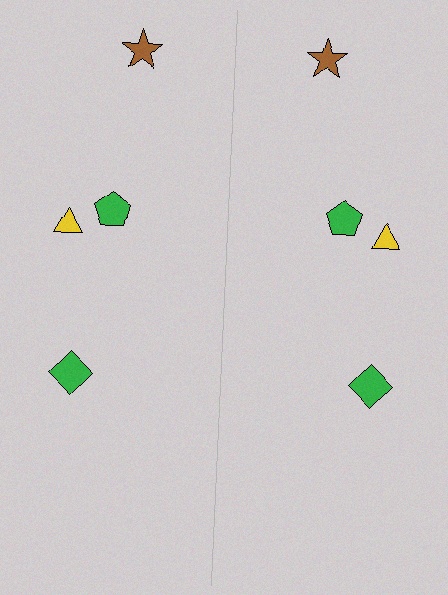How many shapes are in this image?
There are 8 shapes in this image.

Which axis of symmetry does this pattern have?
The pattern has a vertical axis of symmetry running through the center of the image.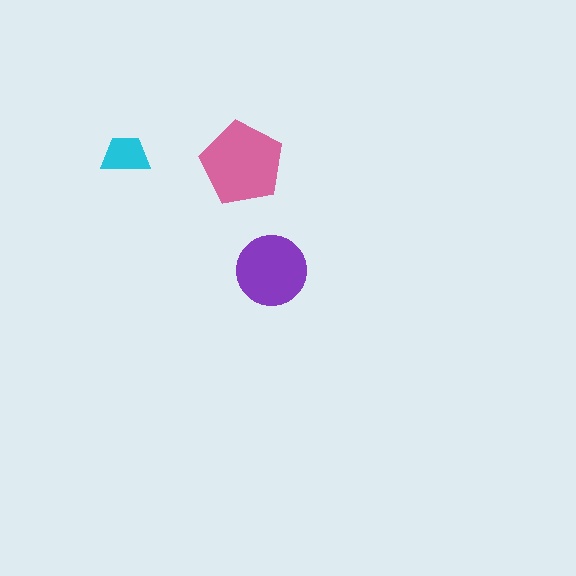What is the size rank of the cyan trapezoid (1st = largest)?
3rd.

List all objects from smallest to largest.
The cyan trapezoid, the purple circle, the pink pentagon.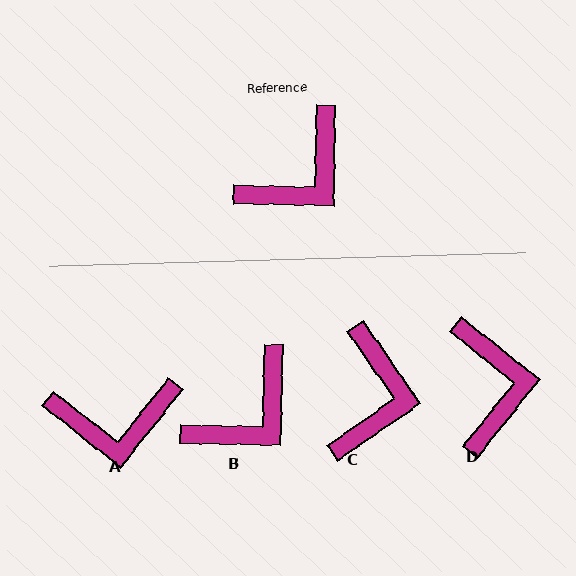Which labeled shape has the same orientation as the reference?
B.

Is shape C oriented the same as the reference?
No, it is off by about 36 degrees.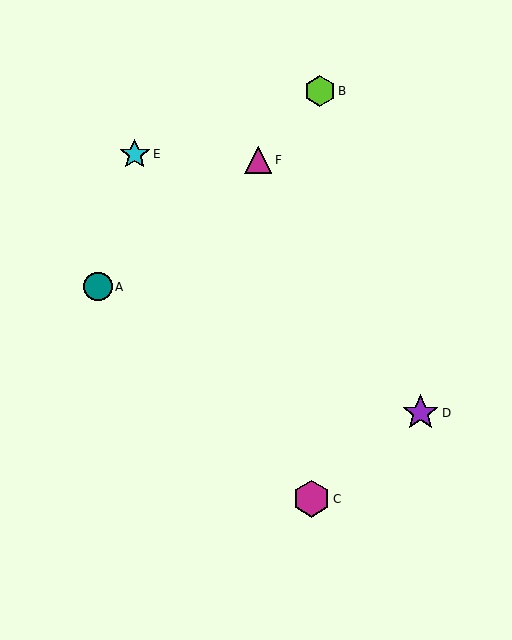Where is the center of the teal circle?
The center of the teal circle is at (98, 287).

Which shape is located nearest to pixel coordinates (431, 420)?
The purple star (labeled D) at (421, 413) is nearest to that location.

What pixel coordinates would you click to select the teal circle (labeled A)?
Click at (98, 287) to select the teal circle A.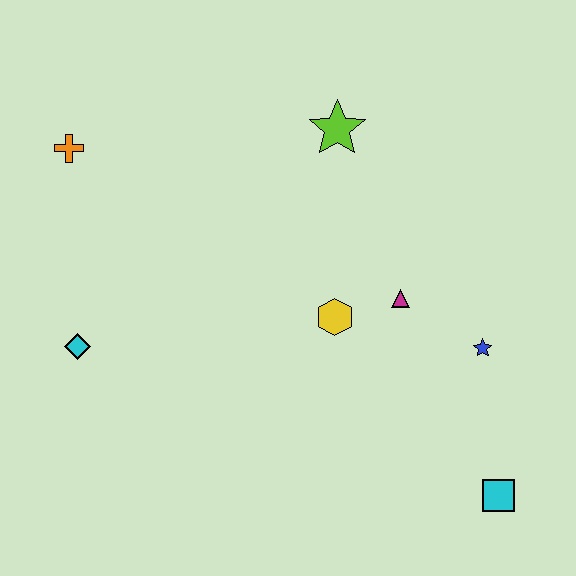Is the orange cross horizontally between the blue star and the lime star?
No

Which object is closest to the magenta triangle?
The yellow hexagon is closest to the magenta triangle.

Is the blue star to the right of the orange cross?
Yes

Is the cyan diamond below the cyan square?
No